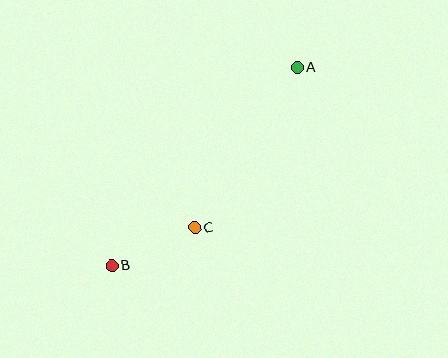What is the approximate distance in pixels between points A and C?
The distance between A and C is approximately 190 pixels.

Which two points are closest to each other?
Points B and C are closest to each other.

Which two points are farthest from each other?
Points A and B are farthest from each other.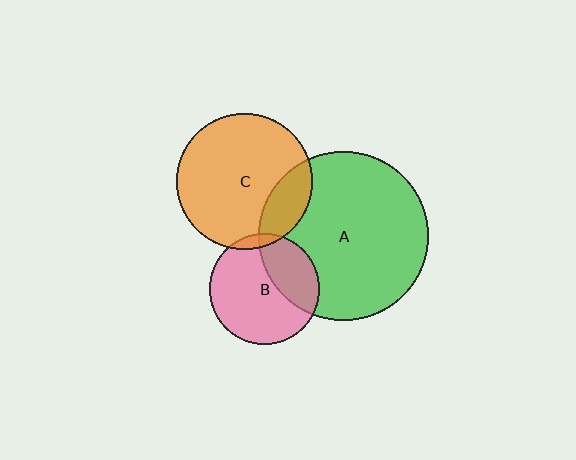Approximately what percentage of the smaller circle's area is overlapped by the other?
Approximately 30%.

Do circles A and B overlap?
Yes.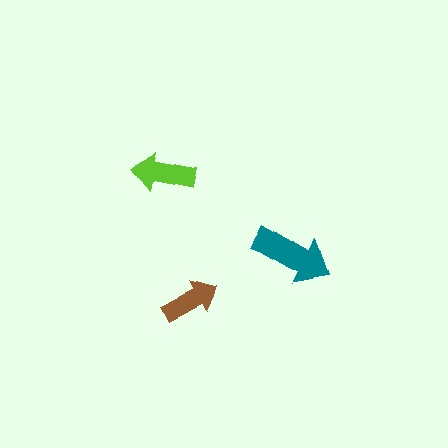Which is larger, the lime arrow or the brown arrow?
The lime one.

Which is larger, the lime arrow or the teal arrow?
The teal one.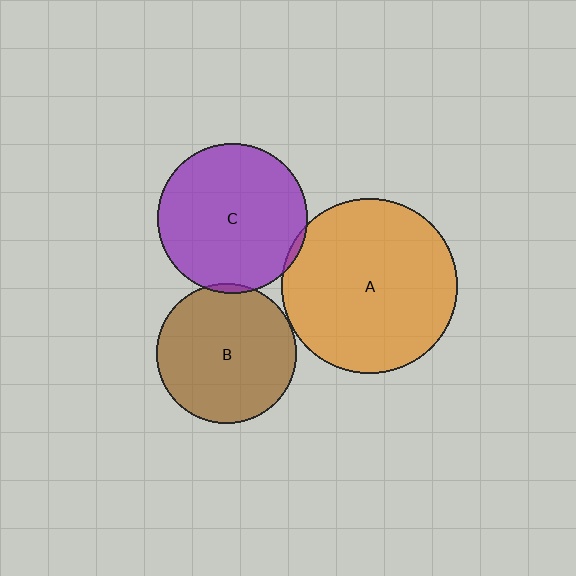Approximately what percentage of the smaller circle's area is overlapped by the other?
Approximately 5%.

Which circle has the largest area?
Circle A (orange).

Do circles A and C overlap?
Yes.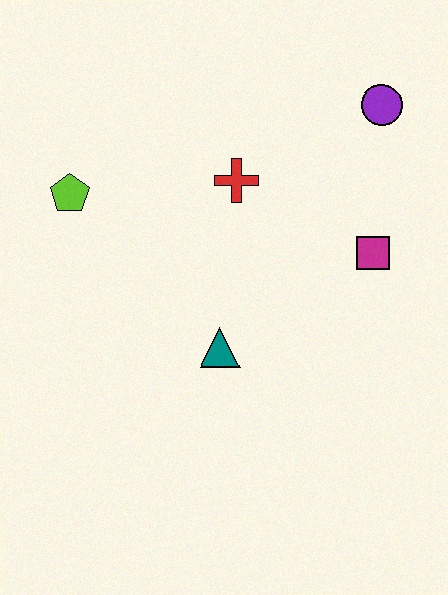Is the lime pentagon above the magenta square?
Yes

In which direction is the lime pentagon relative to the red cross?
The lime pentagon is to the left of the red cross.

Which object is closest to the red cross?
The magenta square is closest to the red cross.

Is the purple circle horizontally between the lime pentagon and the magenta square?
No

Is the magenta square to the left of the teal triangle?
No